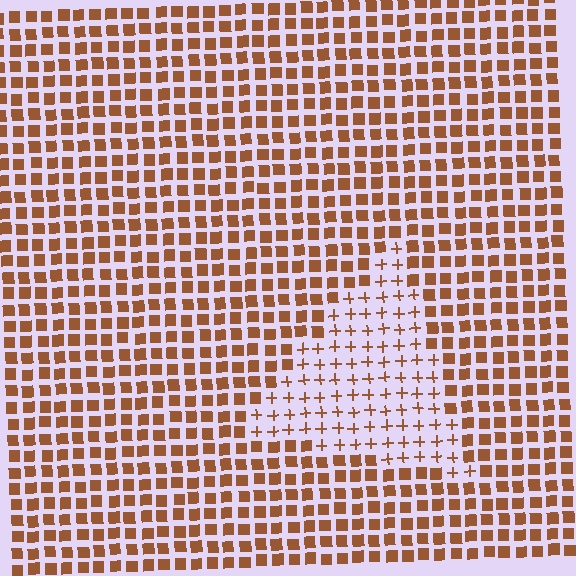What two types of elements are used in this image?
The image uses plus signs inside the triangle region and squares outside it.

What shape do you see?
I see a triangle.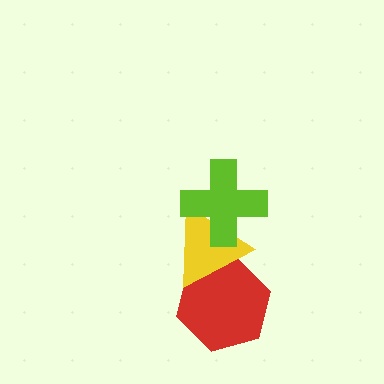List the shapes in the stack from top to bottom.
From top to bottom: the lime cross, the yellow triangle, the red hexagon.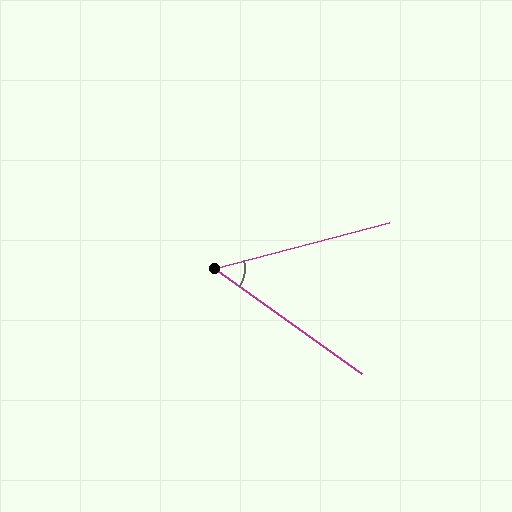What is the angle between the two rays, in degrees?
Approximately 50 degrees.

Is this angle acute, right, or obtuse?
It is acute.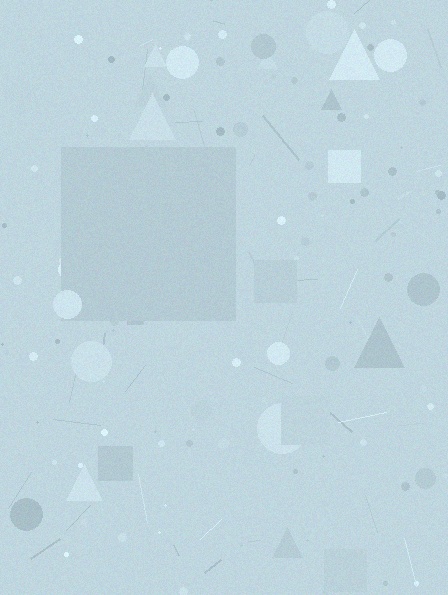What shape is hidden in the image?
A square is hidden in the image.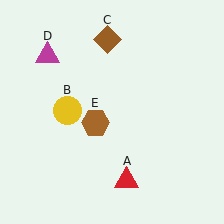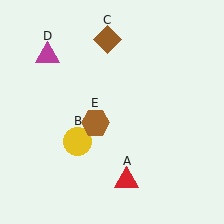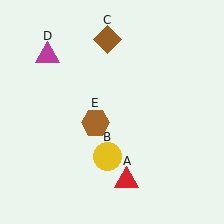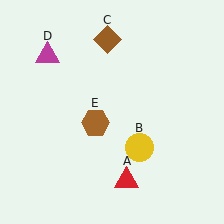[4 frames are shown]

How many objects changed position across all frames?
1 object changed position: yellow circle (object B).